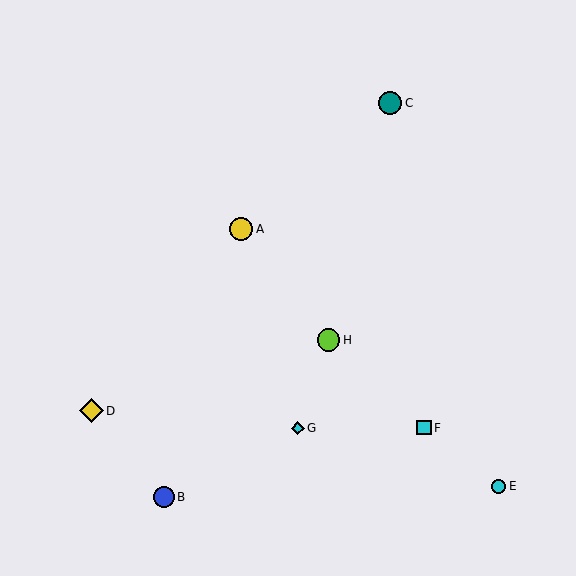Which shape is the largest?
The yellow diamond (labeled D) is the largest.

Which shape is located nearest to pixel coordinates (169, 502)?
The blue circle (labeled B) at (164, 497) is nearest to that location.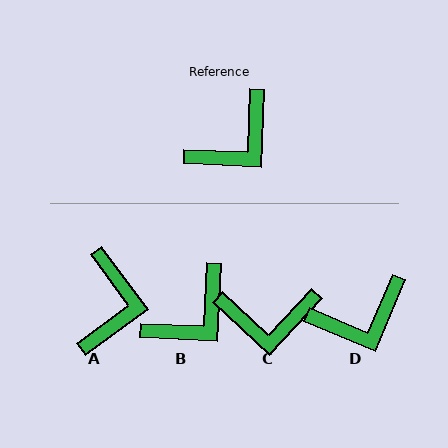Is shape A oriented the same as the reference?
No, it is off by about 39 degrees.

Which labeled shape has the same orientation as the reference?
B.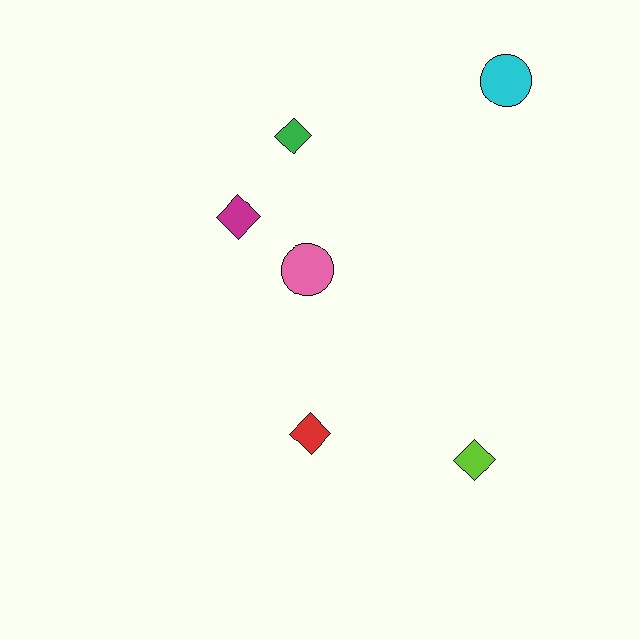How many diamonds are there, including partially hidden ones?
There are 4 diamonds.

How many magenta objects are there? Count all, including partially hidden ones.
There is 1 magenta object.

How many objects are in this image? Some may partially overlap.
There are 6 objects.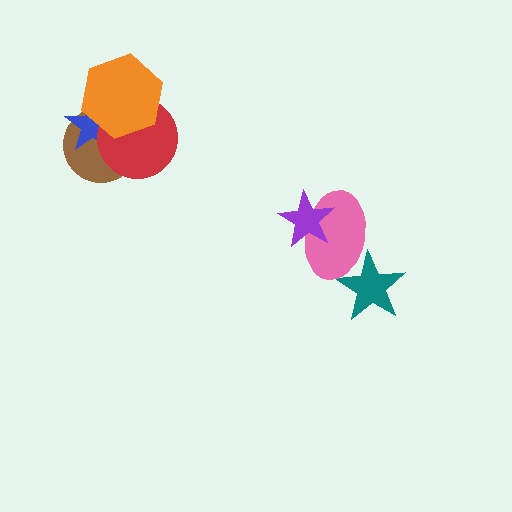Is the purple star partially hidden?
No, no other shape covers it.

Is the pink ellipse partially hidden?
Yes, it is partially covered by another shape.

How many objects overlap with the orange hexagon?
3 objects overlap with the orange hexagon.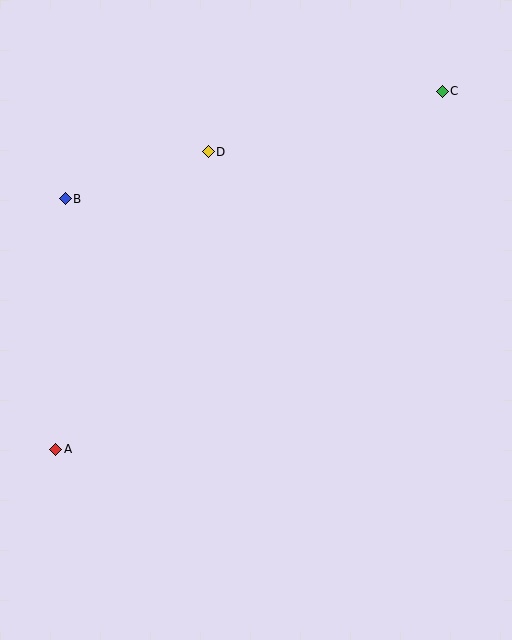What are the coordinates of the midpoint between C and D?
The midpoint between C and D is at (325, 122).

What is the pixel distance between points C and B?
The distance between C and B is 392 pixels.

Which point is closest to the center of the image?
Point D at (208, 152) is closest to the center.